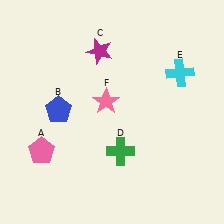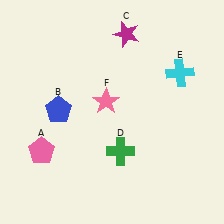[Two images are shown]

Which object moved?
The magenta star (C) moved right.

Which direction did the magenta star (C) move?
The magenta star (C) moved right.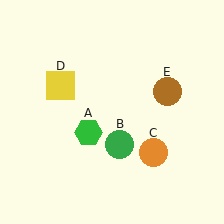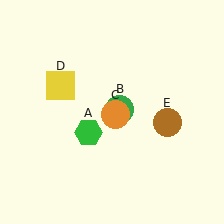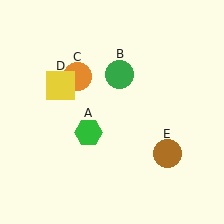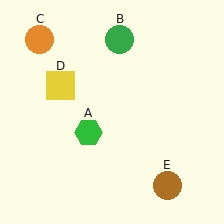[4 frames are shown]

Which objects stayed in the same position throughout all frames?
Green hexagon (object A) and yellow square (object D) remained stationary.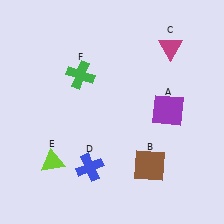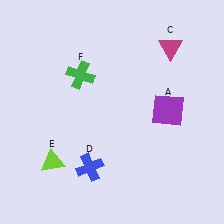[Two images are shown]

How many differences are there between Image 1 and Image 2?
There is 1 difference between the two images.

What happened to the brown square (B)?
The brown square (B) was removed in Image 2. It was in the bottom-right area of Image 1.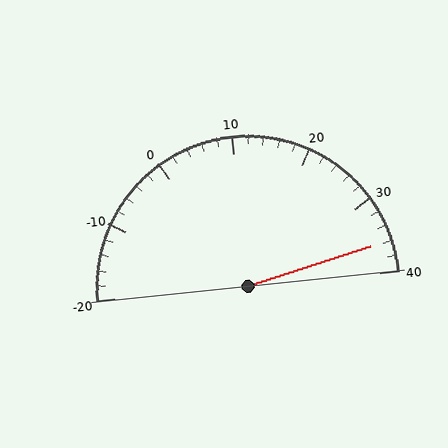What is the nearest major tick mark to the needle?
The nearest major tick mark is 40.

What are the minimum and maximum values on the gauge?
The gauge ranges from -20 to 40.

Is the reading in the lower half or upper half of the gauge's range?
The reading is in the upper half of the range (-20 to 40).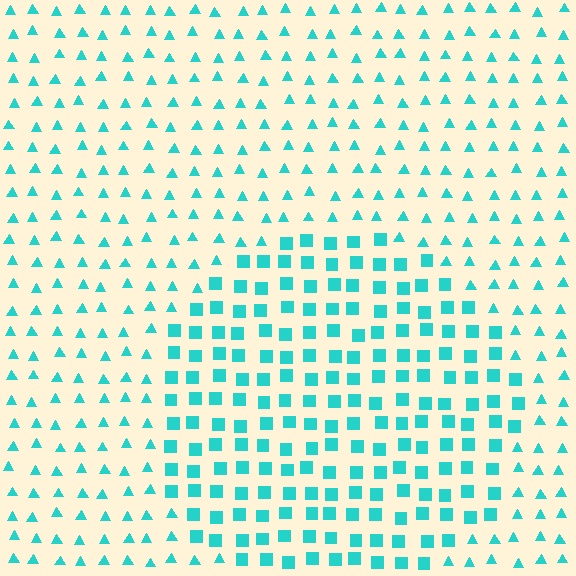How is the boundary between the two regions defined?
The boundary is defined by a change in element shape: squares inside vs. triangles outside. All elements share the same color and spacing.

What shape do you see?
I see a circle.